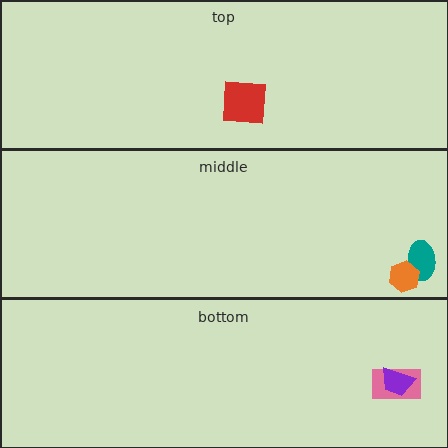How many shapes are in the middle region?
2.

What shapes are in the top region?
The red square.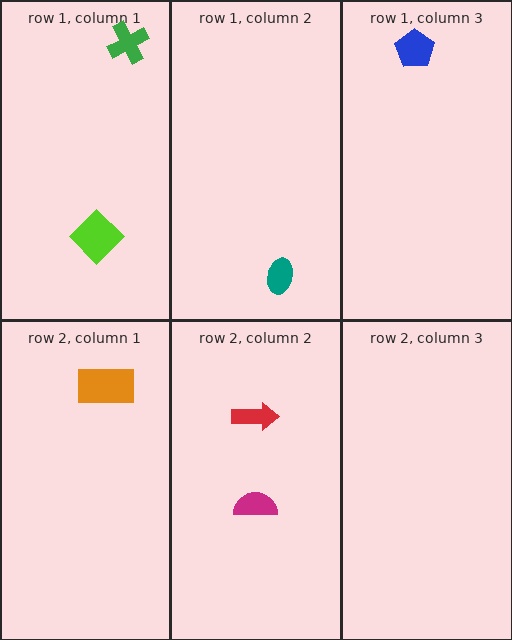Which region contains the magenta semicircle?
The row 2, column 2 region.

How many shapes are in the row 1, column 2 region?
1.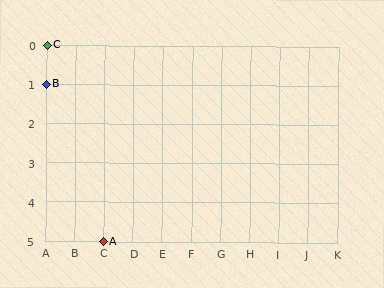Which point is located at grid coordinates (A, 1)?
Point B is at (A, 1).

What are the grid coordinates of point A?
Point A is at grid coordinates (C, 5).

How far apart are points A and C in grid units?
Points A and C are 2 columns and 5 rows apart (about 5.4 grid units diagonally).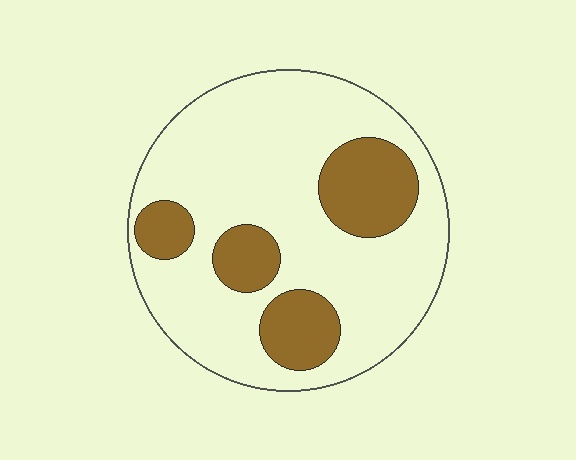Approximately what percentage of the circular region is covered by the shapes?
Approximately 25%.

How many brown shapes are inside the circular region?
4.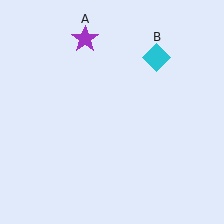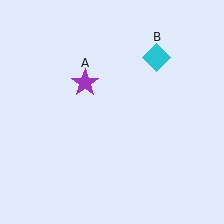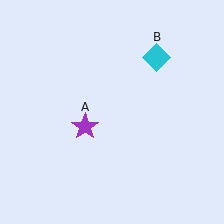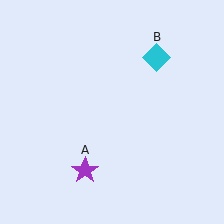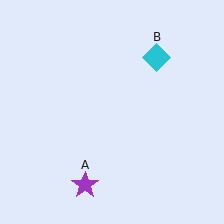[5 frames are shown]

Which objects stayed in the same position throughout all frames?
Cyan diamond (object B) remained stationary.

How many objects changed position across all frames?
1 object changed position: purple star (object A).